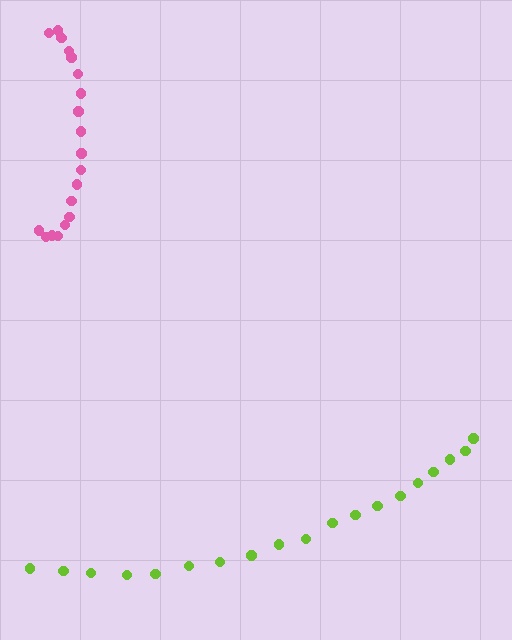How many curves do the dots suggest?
There are 2 distinct paths.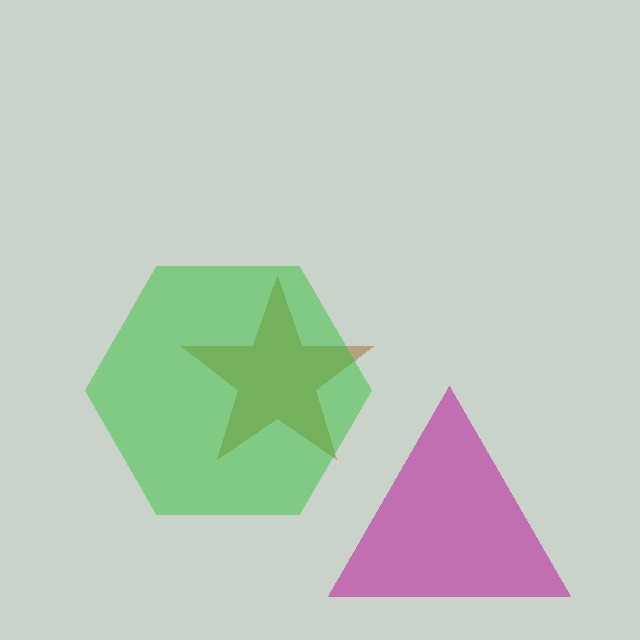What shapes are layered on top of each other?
The layered shapes are: a magenta triangle, a brown star, a green hexagon.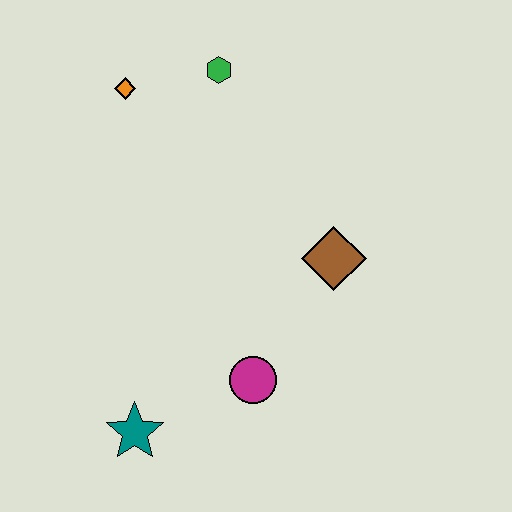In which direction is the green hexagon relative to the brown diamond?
The green hexagon is above the brown diamond.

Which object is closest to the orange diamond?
The green hexagon is closest to the orange diamond.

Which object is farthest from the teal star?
The green hexagon is farthest from the teal star.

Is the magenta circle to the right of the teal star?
Yes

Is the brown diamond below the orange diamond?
Yes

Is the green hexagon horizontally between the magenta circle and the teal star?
Yes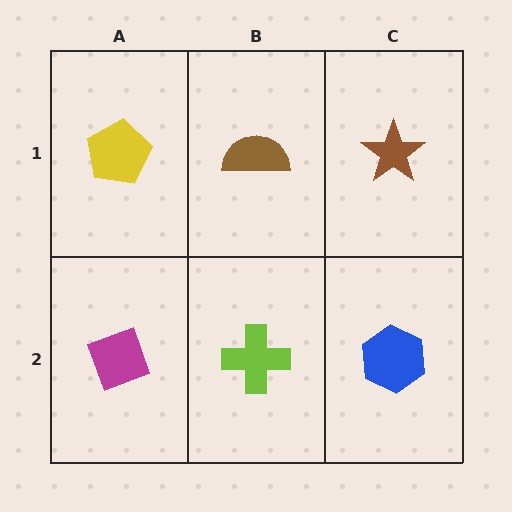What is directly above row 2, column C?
A brown star.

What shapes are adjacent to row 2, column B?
A brown semicircle (row 1, column B), a magenta diamond (row 2, column A), a blue hexagon (row 2, column C).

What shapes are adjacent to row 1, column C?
A blue hexagon (row 2, column C), a brown semicircle (row 1, column B).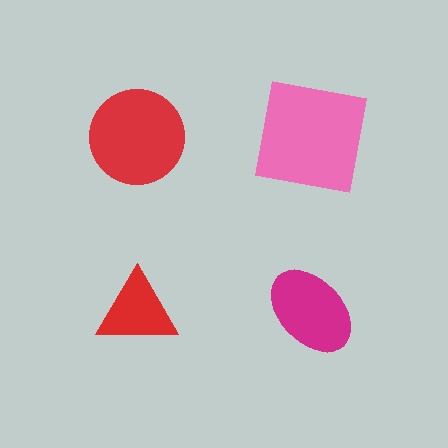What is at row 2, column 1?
A red triangle.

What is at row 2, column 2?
A magenta ellipse.